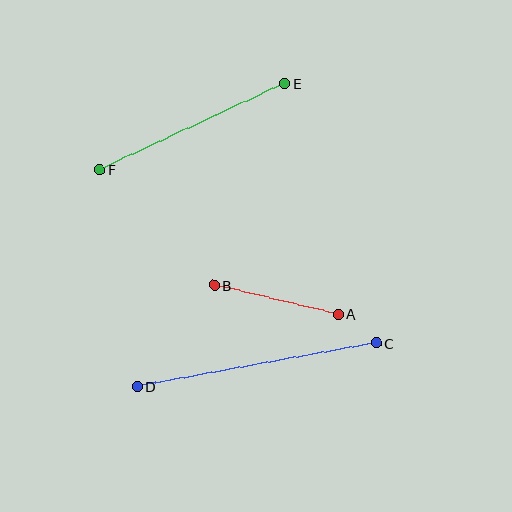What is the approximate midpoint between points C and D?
The midpoint is at approximately (257, 365) pixels.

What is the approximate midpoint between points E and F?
The midpoint is at approximately (192, 127) pixels.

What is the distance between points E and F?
The distance is approximately 204 pixels.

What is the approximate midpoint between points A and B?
The midpoint is at approximately (276, 300) pixels.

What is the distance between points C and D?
The distance is approximately 243 pixels.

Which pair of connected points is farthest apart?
Points C and D are farthest apart.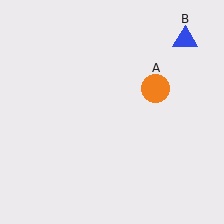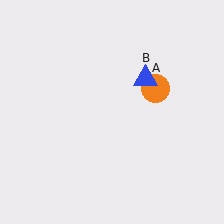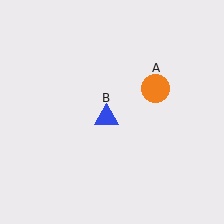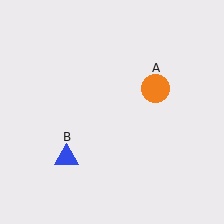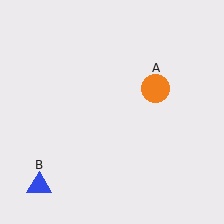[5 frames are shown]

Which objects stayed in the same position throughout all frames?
Orange circle (object A) remained stationary.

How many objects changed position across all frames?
1 object changed position: blue triangle (object B).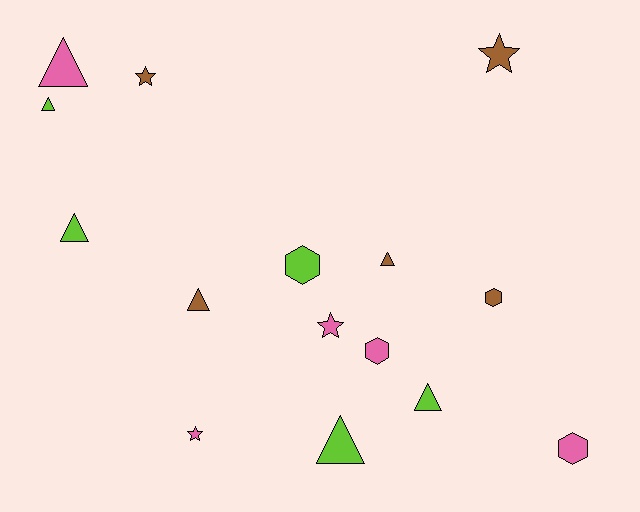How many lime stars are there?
There are no lime stars.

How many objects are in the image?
There are 15 objects.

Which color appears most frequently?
Pink, with 5 objects.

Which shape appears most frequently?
Triangle, with 7 objects.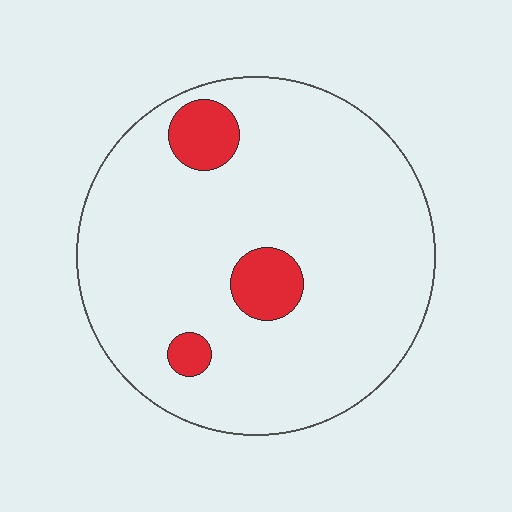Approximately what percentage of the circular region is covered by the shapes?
Approximately 10%.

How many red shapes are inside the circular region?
3.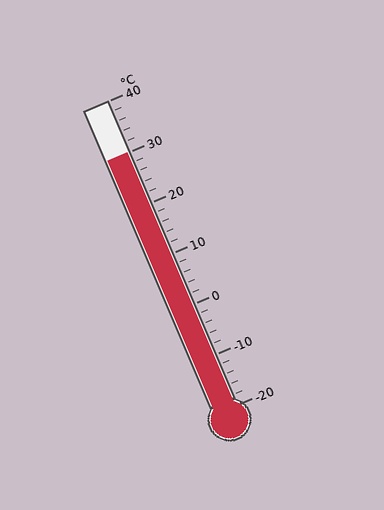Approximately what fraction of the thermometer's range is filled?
The thermometer is filled to approximately 85% of its range.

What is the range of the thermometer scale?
The thermometer scale ranges from -20°C to 40°C.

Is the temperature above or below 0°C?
The temperature is above 0°C.